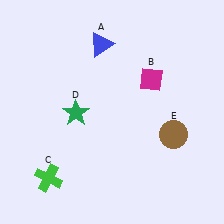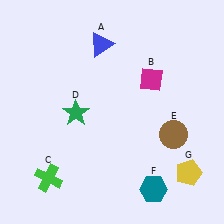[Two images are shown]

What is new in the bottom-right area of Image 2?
A yellow pentagon (G) was added in the bottom-right area of Image 2.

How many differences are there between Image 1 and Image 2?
There are 2 differences between the two images.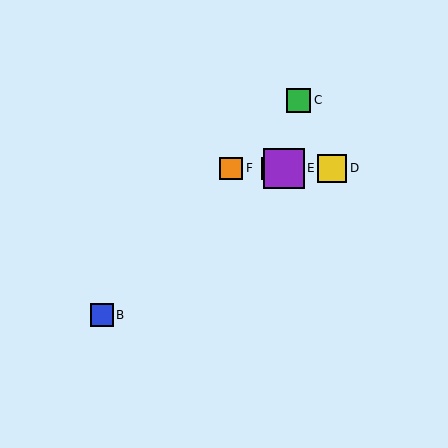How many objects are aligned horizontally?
4 objects (A, D, E, F) are aligned horizontally.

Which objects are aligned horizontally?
Objects A, D, E, F are aligned horizontally.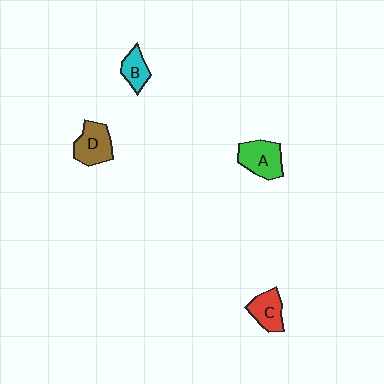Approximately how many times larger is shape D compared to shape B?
Approximately 1.5 times.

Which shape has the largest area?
Shape A (green).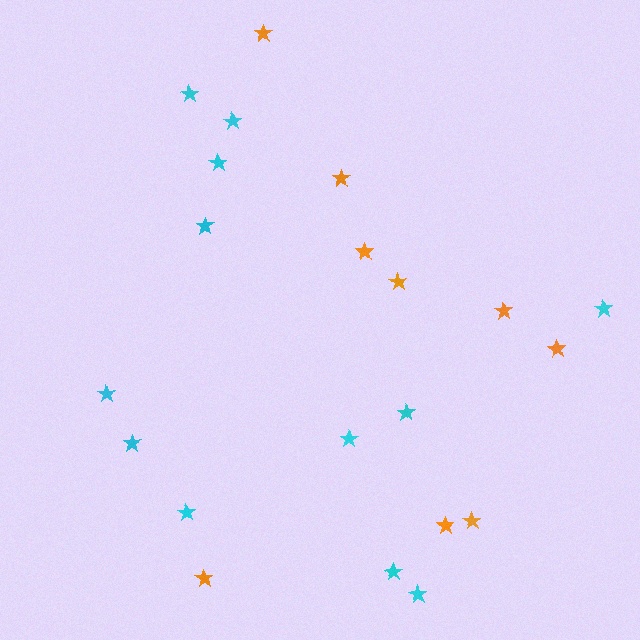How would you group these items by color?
There are 2 groups: one group of orange stars (9) and one group of cyan stars (12).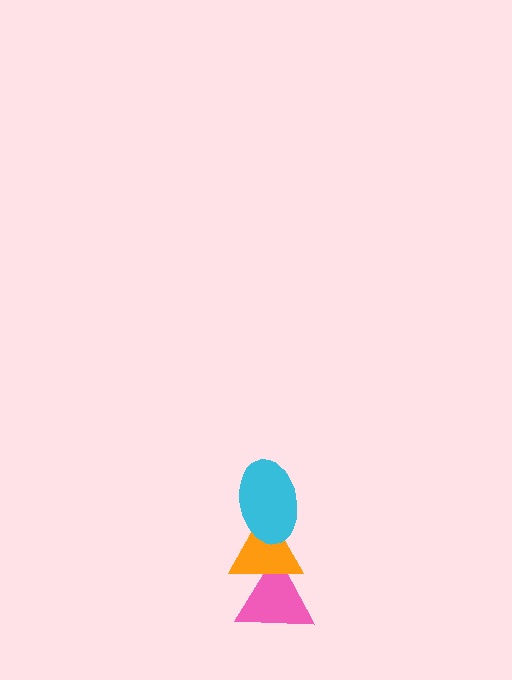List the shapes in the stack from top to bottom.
From top to bottom: the cyan ellipse, the orange triangle, the pink triangle.